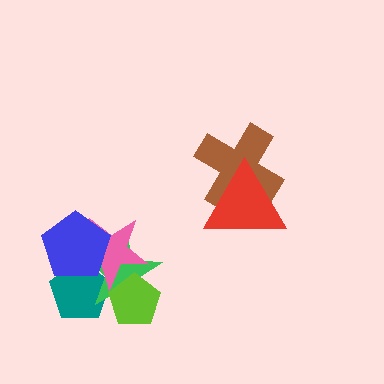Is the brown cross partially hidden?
Yes, it is partially covered by another shape.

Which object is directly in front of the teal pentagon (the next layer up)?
The green star is directly in front of the teal pentagon.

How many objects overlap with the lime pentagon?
2 objects overlap with the lime pentagon.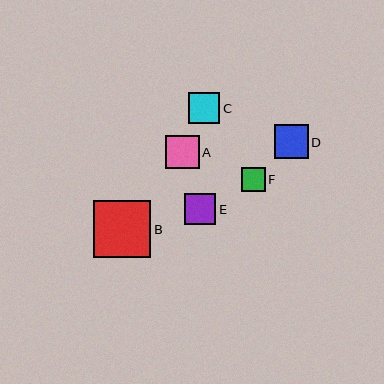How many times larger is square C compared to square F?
Square C is approximately 1.3 times the size of square F.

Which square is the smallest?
Square F is the smallest with a size of approximately 24 pixels.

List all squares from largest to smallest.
From largest to smallest: B, D, A, E, C, F.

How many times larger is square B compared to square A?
Square B is approximately 1.7 times the size of square A.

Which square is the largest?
Square B is the largest with a size of approximately 58 pixels.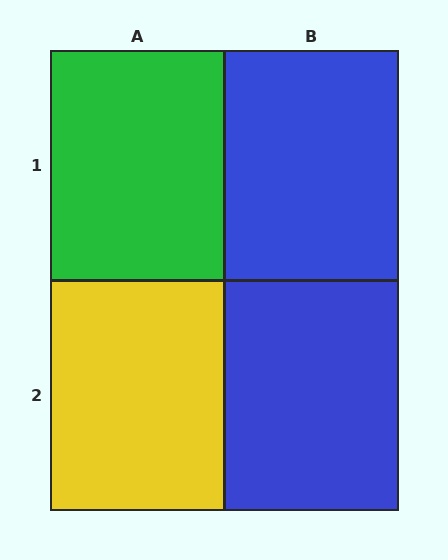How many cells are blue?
2 cells are blue.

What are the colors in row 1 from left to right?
Green, blue.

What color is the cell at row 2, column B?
Blue.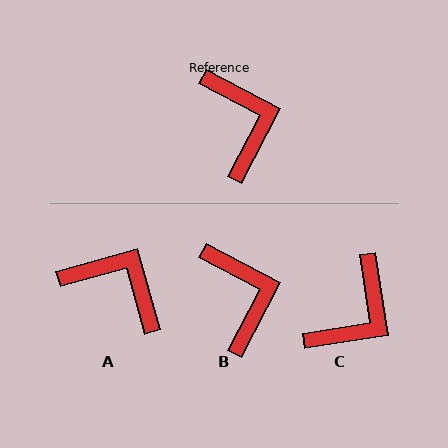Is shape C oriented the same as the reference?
No, it is off by about 53 degrees.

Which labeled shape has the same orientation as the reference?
B.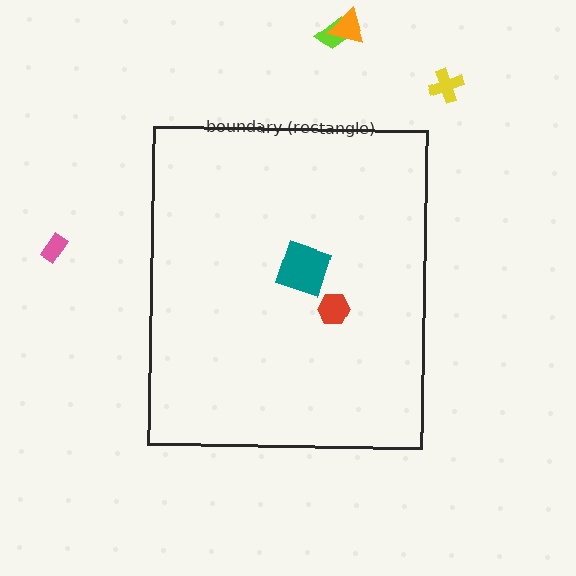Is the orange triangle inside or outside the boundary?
Outside.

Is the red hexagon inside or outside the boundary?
Inside.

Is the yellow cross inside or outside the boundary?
Outside.